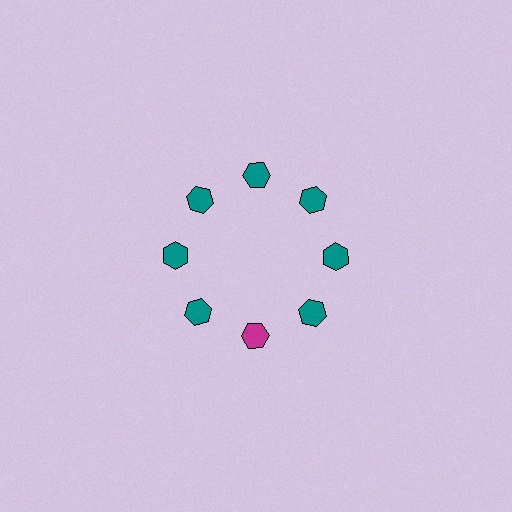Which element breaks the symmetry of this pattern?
The magenta hexagon at roughly the 6 o'clock position breaks the symmetry. All other shapes are teal hexagons.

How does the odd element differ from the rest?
It has a different color: magenta instead of teal.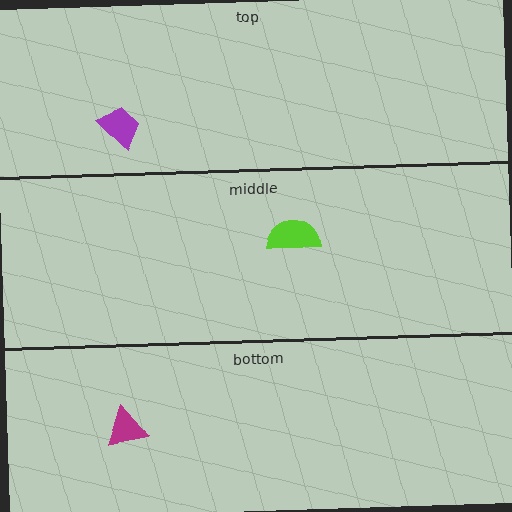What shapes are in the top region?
The purple trapezoid.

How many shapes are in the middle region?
1.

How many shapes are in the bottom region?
1.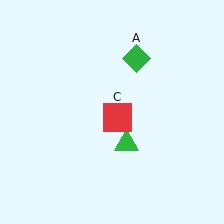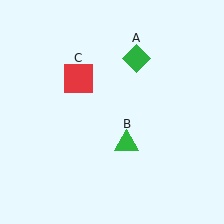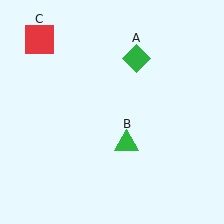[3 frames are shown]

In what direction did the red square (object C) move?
The red square (object C) moved up and to the left.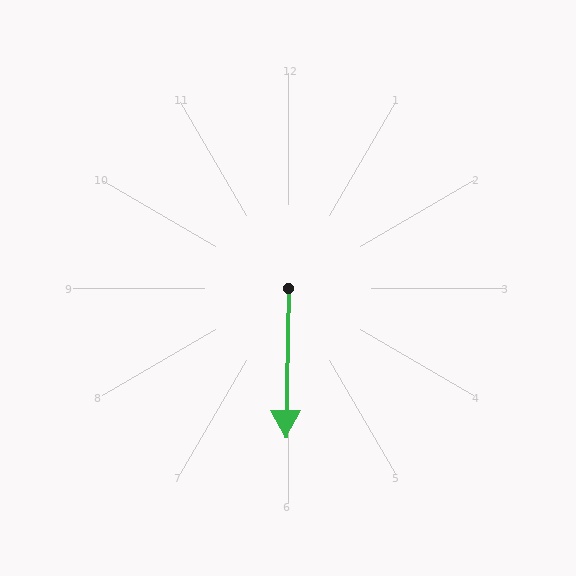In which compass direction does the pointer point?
South.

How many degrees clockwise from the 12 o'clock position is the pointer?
Approximately 181 degrees.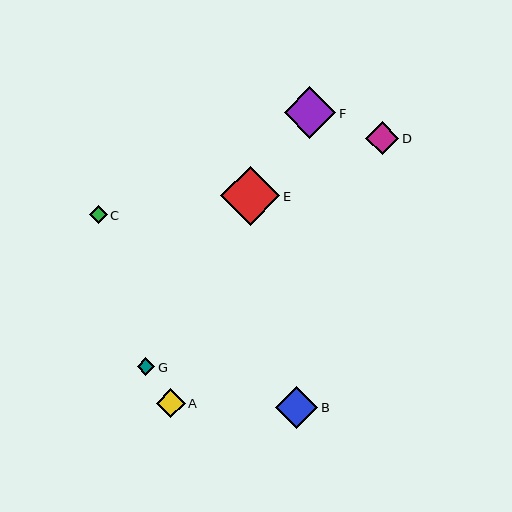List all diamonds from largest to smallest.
From largest to smallest: E, F, B, D, A, C, G.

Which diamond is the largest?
Diamond E is the largest with a size of approximately 59 pixels.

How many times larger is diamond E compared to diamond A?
Diamond E is approximately 2.0 times the size of diamond A.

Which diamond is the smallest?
Diamond G is the smallest with a size of approximately 17 pixels.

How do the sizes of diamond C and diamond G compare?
Diamond C and diamond G are approximately the same size.